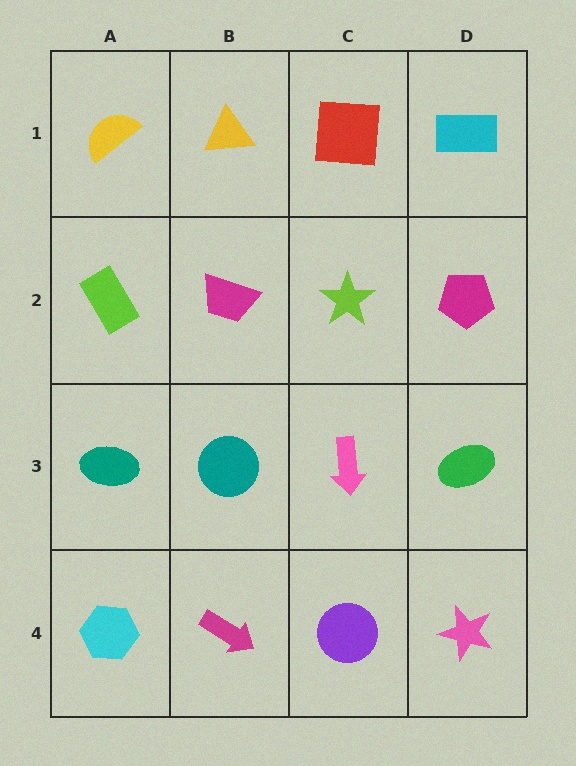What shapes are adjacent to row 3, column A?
A lime rectangle (row 2, column A), a cyan hexagon (row 4, column A), a teal circle (row 3, column B).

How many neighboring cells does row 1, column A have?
2.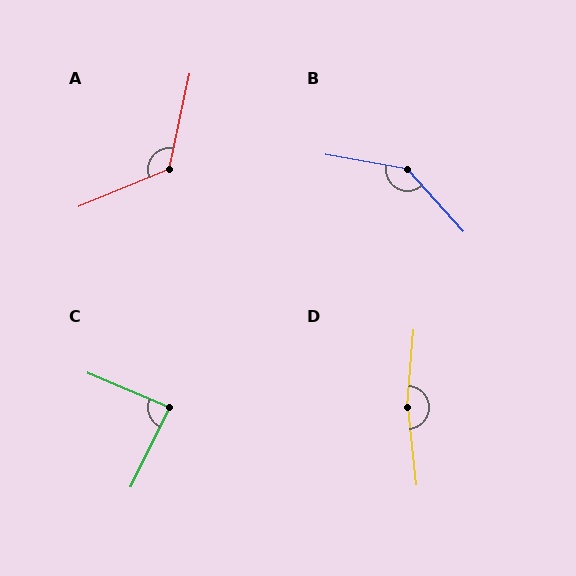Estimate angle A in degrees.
Approximately 125 degrees.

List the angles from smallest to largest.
C (87°), A (125°), B (142°), D (169°).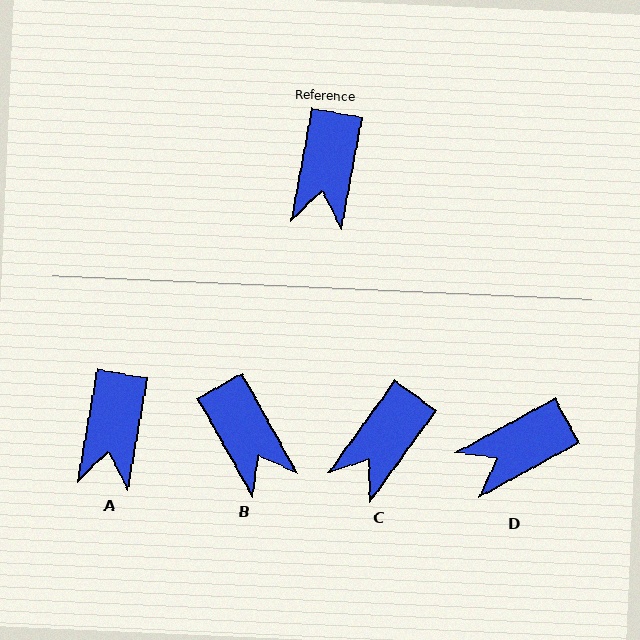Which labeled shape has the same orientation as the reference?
A.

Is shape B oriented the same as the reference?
No, it is off by about 39 degrees.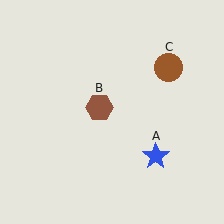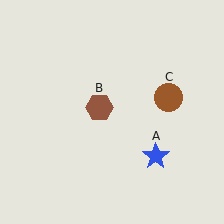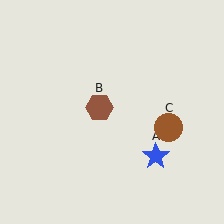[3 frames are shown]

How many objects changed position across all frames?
1 object changed position: brown circle (object C).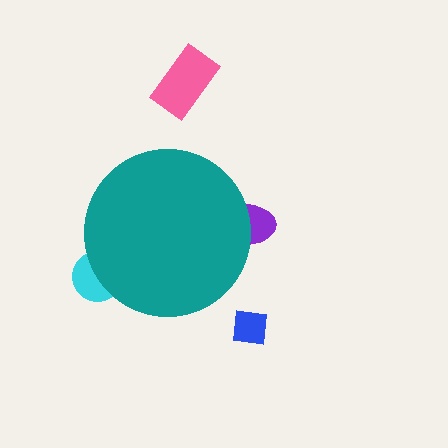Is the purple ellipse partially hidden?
Yes, the purple ellipse is partially hidden behind the teal circle.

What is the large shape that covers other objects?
A teal circle.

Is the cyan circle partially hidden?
Yes, the cyan circle is partially hidden behind the teal circle.